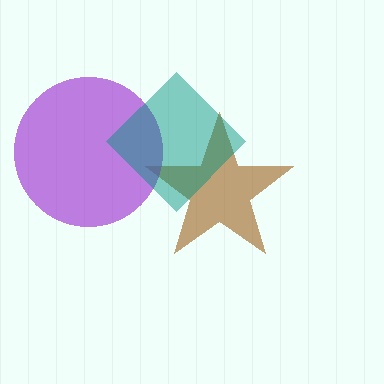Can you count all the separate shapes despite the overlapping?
Yes, there are 3 separate shapes.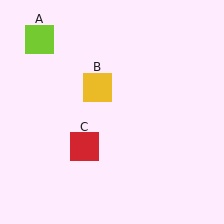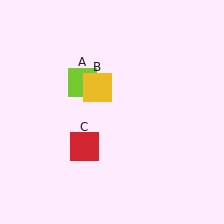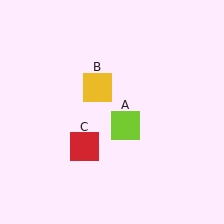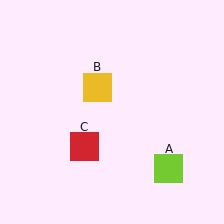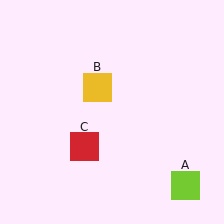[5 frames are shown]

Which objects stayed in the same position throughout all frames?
Yellow square (object B) and red square (object C) remained stationary.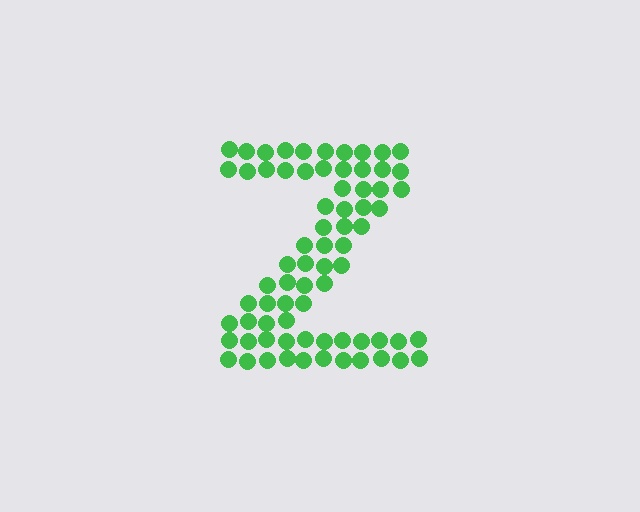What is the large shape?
The large shape is the letter Z.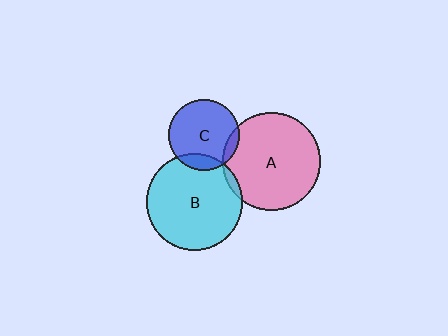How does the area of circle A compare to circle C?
Approximately 1.9 times.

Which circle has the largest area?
Circle A (pink).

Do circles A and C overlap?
Yes.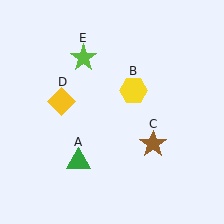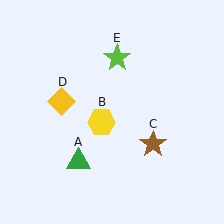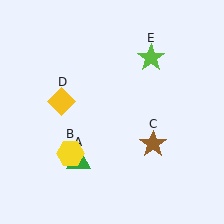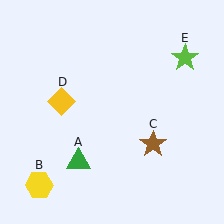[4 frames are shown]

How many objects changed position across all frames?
2 objects changed position: yellow hexagon (object B), lime star (object E).